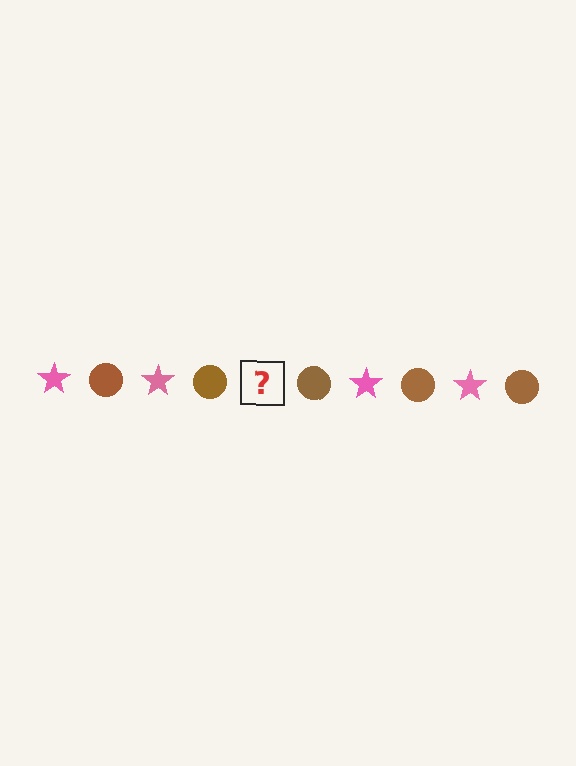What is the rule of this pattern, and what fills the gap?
The rule is that the pattern alternates between pink star and brown circle. The gap should be filled with a pink star.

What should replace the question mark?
The question mark should be replaced with a pink star.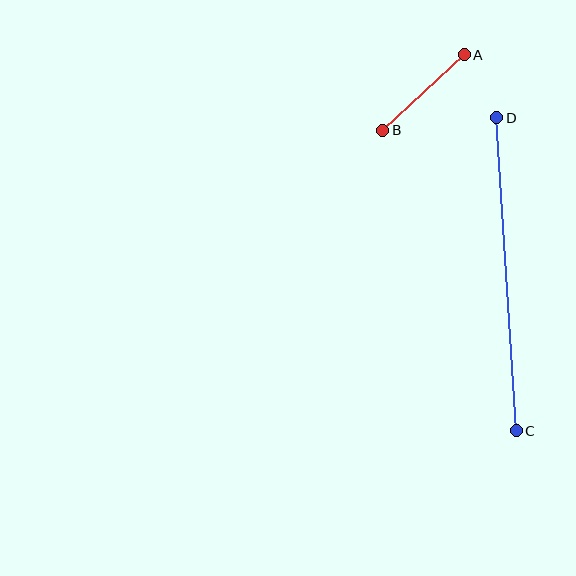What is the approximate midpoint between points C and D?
The midpoint is at approximately (507, 274) pixels.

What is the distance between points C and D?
The distance is approximately 314 pixels.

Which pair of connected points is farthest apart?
Points C and D are farthest apart.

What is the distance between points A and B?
The distance is approximately 111 pixels.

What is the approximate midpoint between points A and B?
The midpoint is at approximately (424, 92) pixels.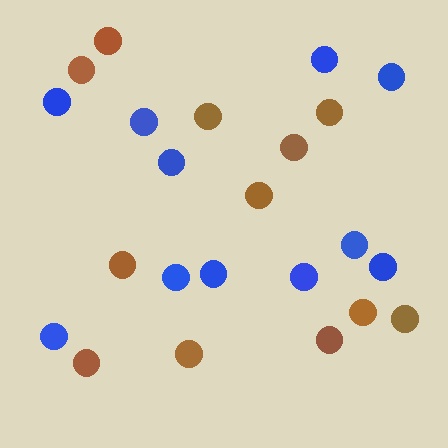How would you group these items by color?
There are 2 groups: one group of brown circles (12) and one group of blue circles (11).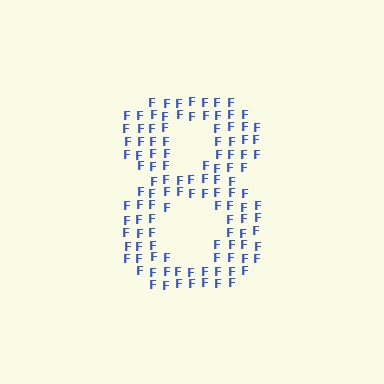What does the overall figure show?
The overall figure shows the digit 8.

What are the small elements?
The small elements are letter F's.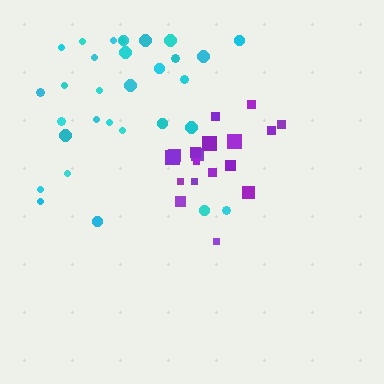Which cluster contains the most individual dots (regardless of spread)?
Cyan (31).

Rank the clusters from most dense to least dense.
purple, cyan.